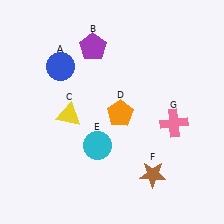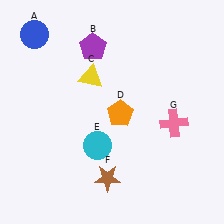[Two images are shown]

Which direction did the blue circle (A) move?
The blue circle (A) moved up.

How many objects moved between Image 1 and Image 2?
3 objects moved between the two images.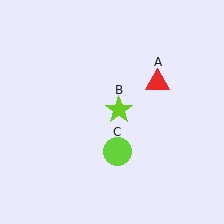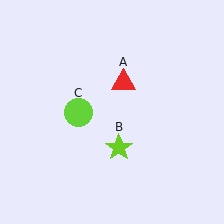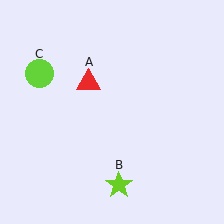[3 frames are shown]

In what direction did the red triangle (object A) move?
The red triangle (object A) moved left.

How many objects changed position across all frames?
3 objects changed position: red triangle (object A), lime star (object B), lime circle (object C).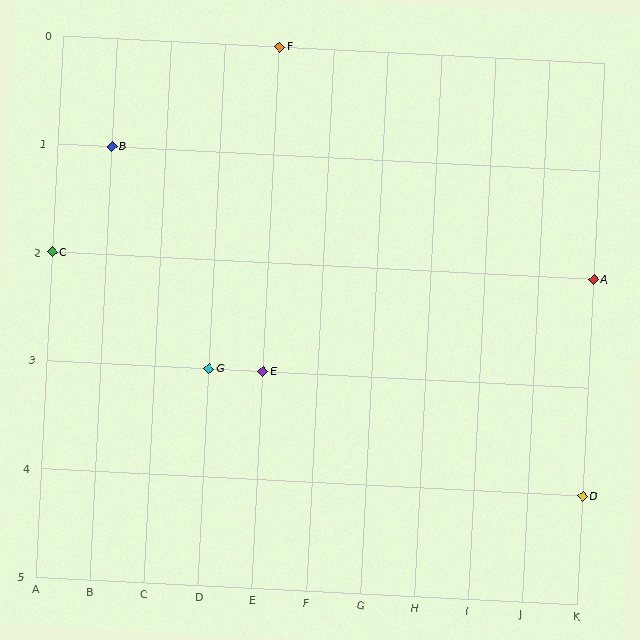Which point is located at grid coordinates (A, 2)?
Point C is at (A, 2).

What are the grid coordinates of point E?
Point E is at grid coordinates (E, 3).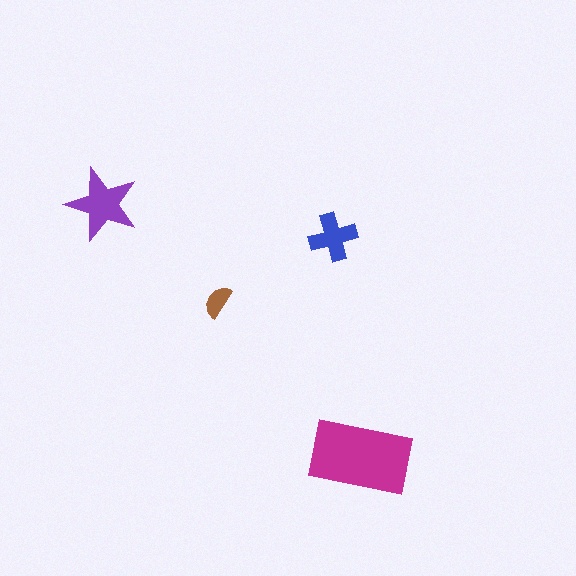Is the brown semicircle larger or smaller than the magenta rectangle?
Smaller.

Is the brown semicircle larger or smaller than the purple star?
Smaller.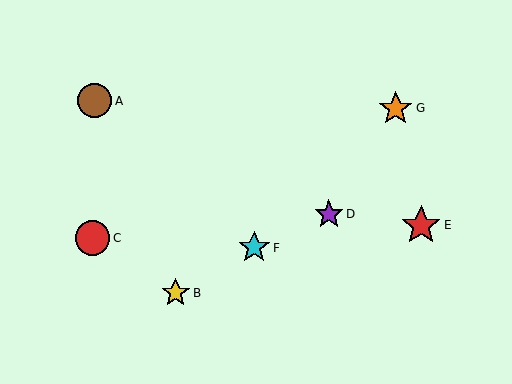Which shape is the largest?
The red star (labeled E) is the largest.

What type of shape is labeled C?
Shape C is a red circle.